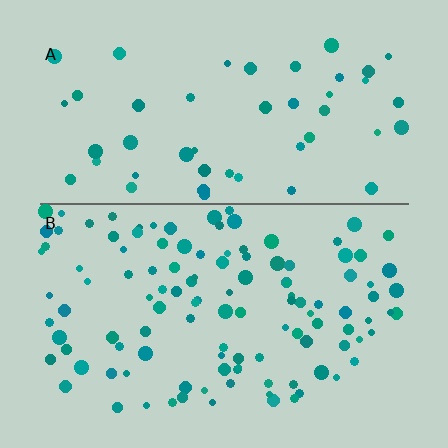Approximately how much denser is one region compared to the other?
Approximately 2.4× — region B over region A.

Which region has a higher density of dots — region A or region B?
B (the bottom).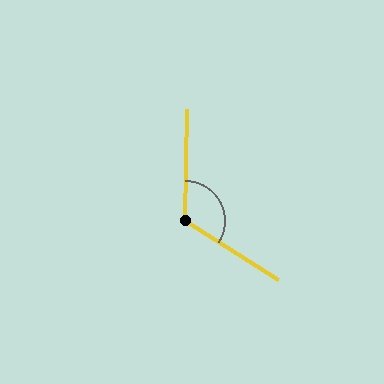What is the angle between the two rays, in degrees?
Approximately 121 degrees.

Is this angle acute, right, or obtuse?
It is obtuse.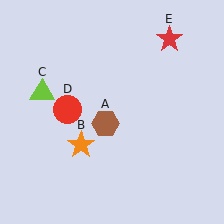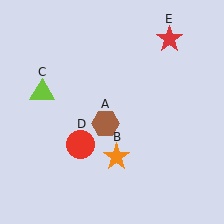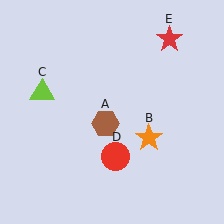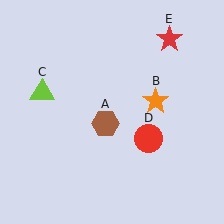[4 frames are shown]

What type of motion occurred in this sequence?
The orange star (object B), red circle (object D) rotated counterclockwise around the center of the scene.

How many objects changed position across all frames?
2 objects changed position: orange star (object B), red circle (object D).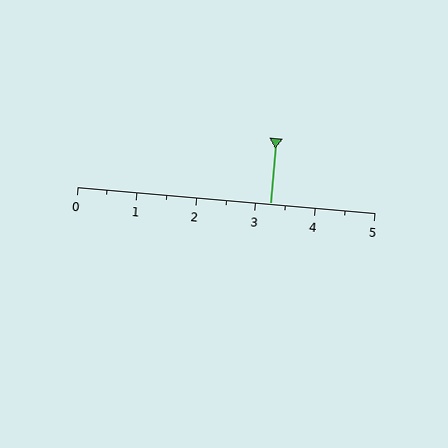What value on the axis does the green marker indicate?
The marker indicates approximately 3.2.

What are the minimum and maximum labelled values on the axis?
The axis runs from 0 to 5.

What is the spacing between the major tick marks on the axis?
The major ticks are spaced 1 apart.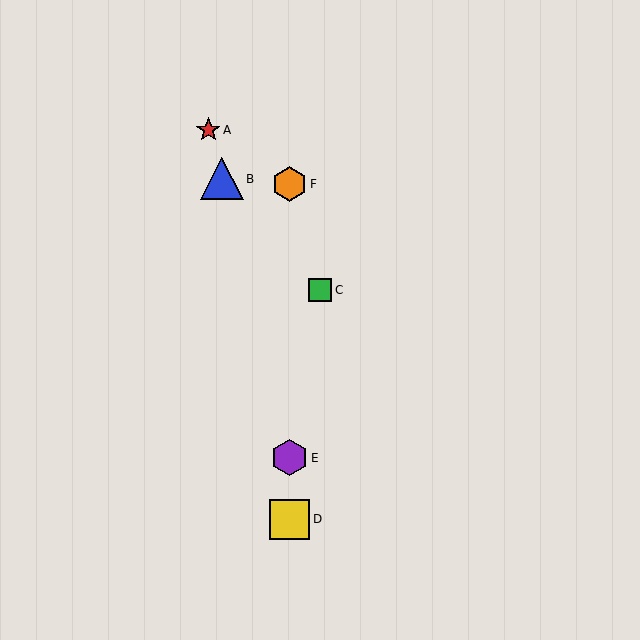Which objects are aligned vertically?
Objects D, E, F are aligned vertically.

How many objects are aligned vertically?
3 objects (D, E, F) are aligned vertically.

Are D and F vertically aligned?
Yes, both are at x≈290.